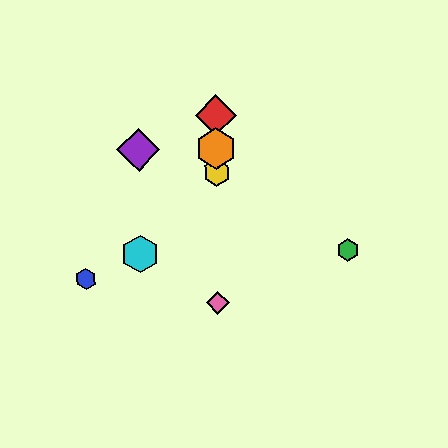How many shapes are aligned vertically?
4 shapes (the red diamond, the yellow hexagon, the orange hexagon, the pink diamond) are aligned vertically.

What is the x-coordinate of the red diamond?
The red diamond is at x≈216.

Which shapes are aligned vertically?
The red diamond, the yellow hexagon, the orange hexagon, the pink diamond are aligned vertically.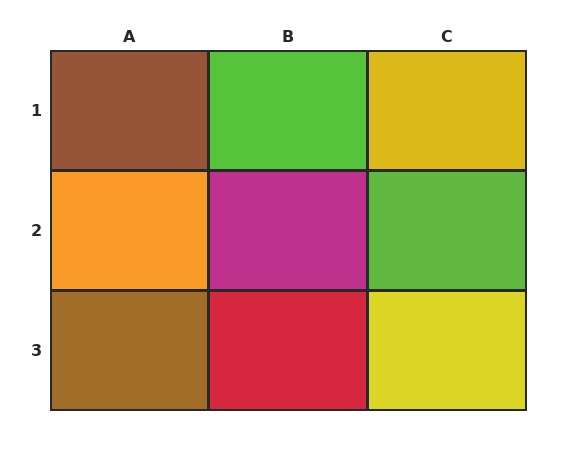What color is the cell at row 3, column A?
Brown.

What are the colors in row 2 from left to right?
Orange, magenta, lime.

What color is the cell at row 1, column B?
Lime.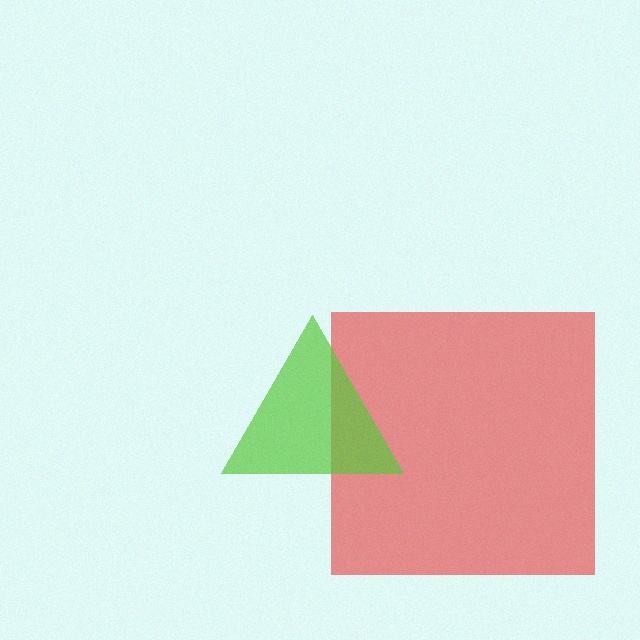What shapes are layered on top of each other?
The layered shapes are: a red square, a lime triangle.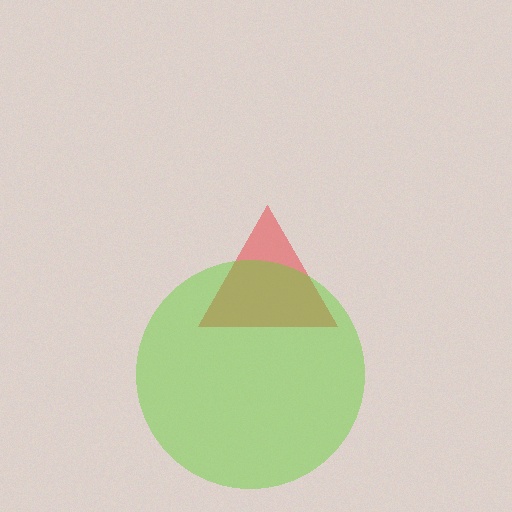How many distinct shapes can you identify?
There are 2 distinct shapes: a red triangle, a lime circle.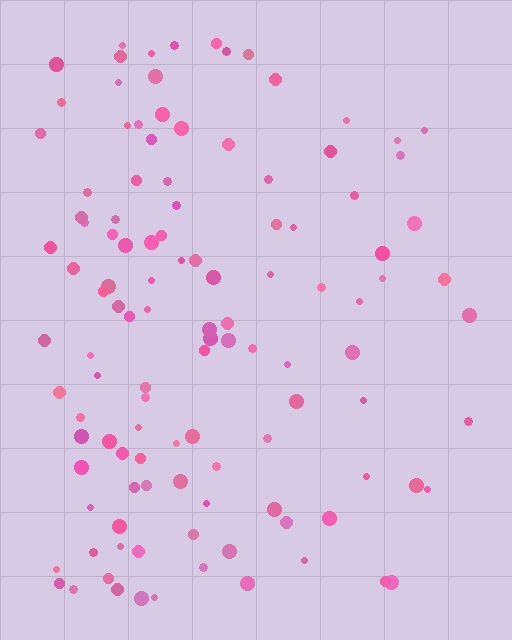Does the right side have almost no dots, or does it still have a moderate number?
Still a moderate number, just noticeably fewer than the left.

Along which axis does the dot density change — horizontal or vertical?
Horizontal.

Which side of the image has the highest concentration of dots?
The left.